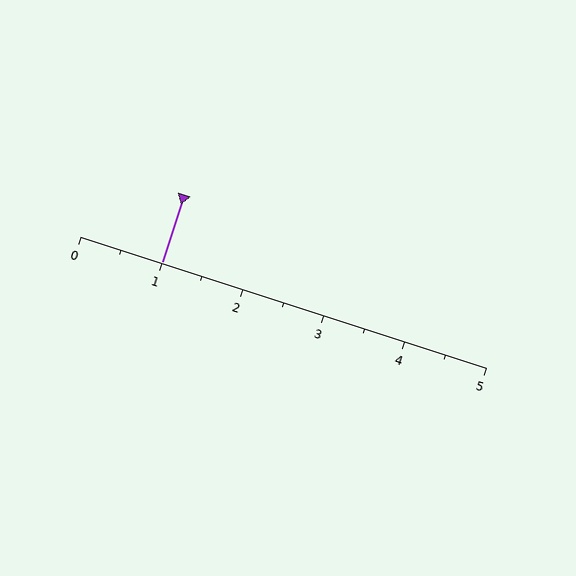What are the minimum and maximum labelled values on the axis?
The axis runs from 0 to 5.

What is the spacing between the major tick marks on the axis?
The major ticks are spaced 1 apart.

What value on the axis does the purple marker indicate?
The marker indicates approximately 1.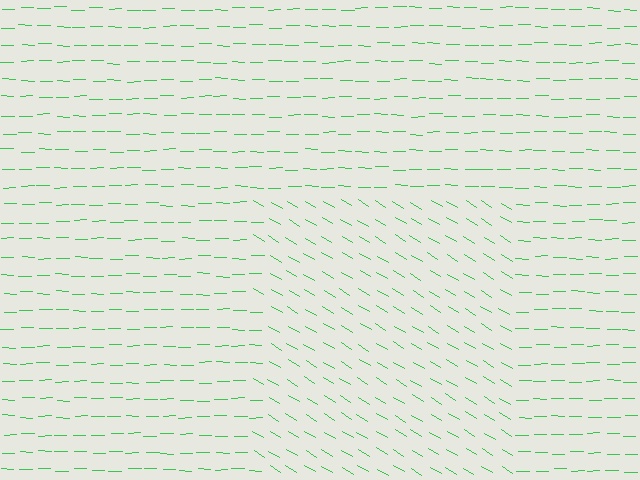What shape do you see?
I see a rectangle.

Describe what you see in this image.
The image is filled with small green line segments. A rectangle region in the image has lines oriented differently from the surrounding lines, creating a visible texture boundary.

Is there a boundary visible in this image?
Yes, there is a texture boundary formed by a change in line orientation.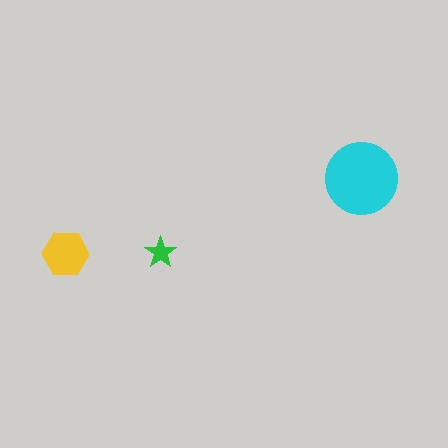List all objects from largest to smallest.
The cyan circle, the yellow hexagon, the green star.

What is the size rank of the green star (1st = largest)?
3rd.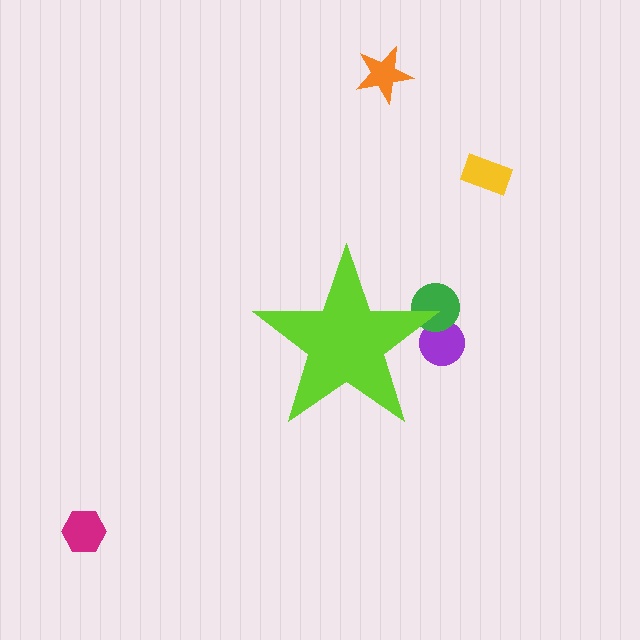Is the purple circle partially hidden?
Yes, the purple circle is partially hidden behind the lime star.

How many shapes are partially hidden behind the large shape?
2 shapes are partially hidden.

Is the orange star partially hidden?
No, the orange star is fully visible.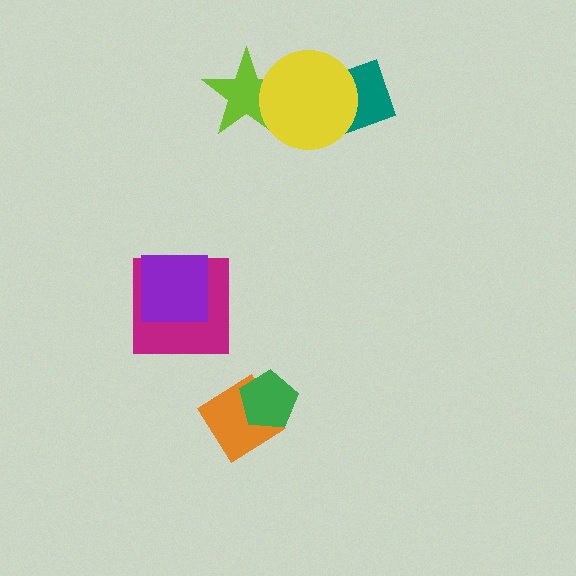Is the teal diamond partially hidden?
Yes, it is partially covered by another shape.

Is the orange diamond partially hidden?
Yes, it is partially covered by another shape.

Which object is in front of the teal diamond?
The yellow circle is in front of the teal diamond.